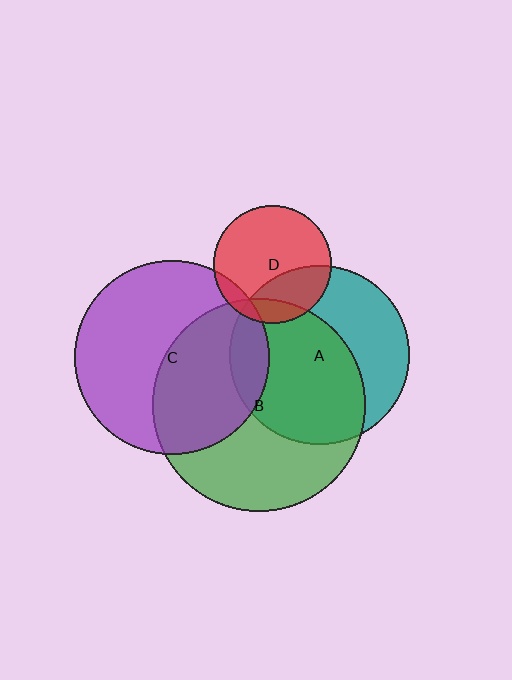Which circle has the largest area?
Circle B (green).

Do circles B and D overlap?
Yes.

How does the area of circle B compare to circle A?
Approximately 1.4 times.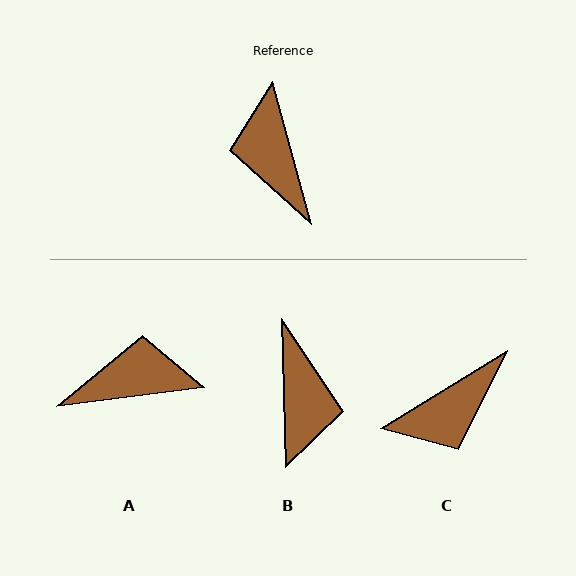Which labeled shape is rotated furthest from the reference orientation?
B, about 166 degrees away.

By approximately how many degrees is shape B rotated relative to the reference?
Approximately 166 degrees counter-clockwise.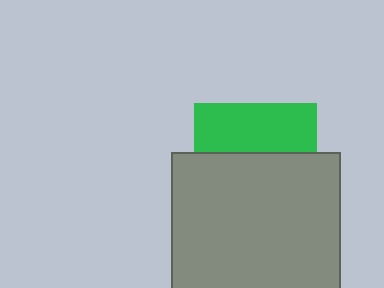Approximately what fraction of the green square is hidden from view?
Roughly 61% of the green square is hidden behind the gray square.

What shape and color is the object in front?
The object in front is a gray square.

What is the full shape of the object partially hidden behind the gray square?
The partially hidden object is a green square.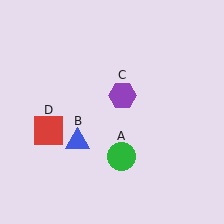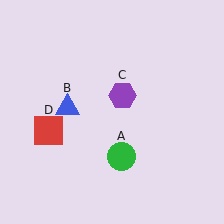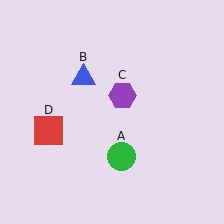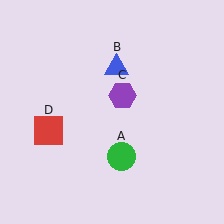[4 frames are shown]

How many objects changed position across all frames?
1 object changed position: blue triangle (object B).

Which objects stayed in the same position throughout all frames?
Green circle (object A) and purple hexagon (object C) and red square (object D) remained stationary.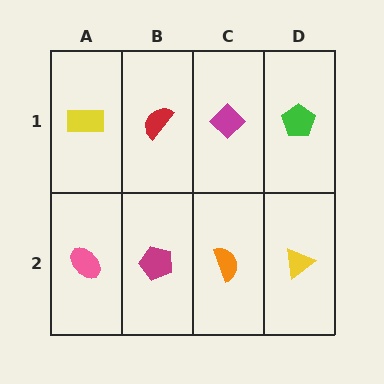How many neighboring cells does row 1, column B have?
3.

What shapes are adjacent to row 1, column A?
A pink ellipse (row 2, column A), a red semicircle (row 1, column B).